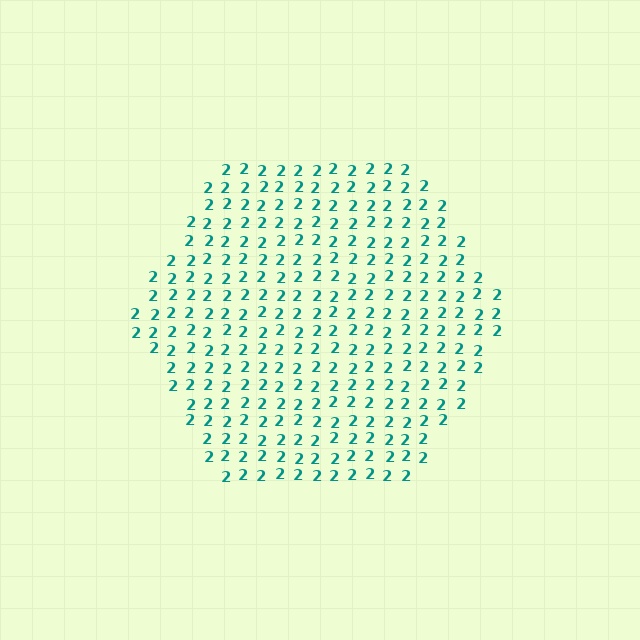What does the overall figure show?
The overall figure shows a hexagon.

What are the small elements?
The small elements are digit 2's.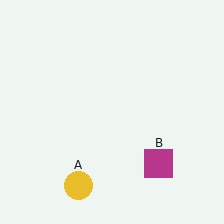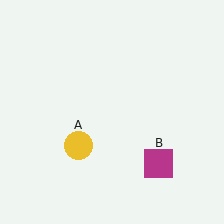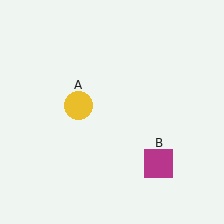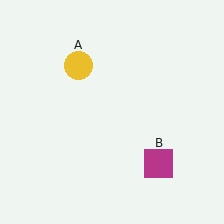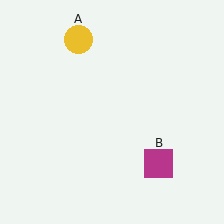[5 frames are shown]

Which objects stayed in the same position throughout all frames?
Magenta square (object B) remained stationary.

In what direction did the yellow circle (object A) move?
The yellow circle (object A) moved up.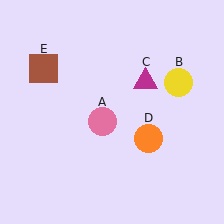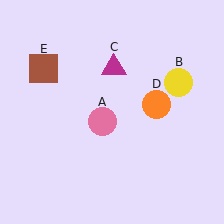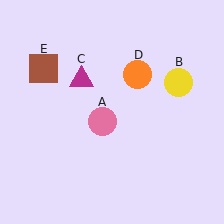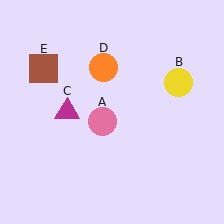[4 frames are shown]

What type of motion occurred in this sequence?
The magenta triangle (object C), orange circle (object D) rotated counterclockwise around the center of the scene.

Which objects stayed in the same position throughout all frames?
Pink circle (object A) and yellow circle (object B) and brown square (object E) remained stationary.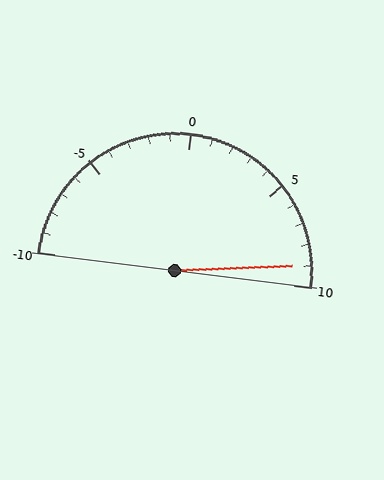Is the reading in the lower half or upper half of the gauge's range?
The reading is in the upper half of the range (-10 to 10).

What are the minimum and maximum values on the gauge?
The gauge ranges from -10 to 10.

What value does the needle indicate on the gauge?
The needle indicates approximately 9.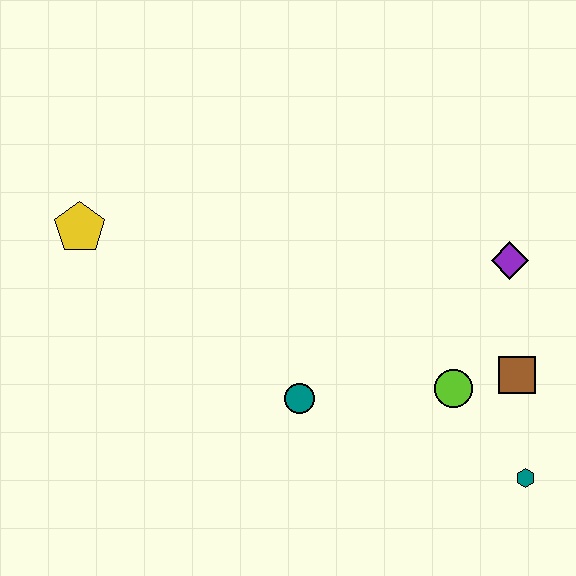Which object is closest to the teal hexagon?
The brown square is closest to the teal hexagon.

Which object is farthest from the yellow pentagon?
The teal hexagon is farthest from the yellow pentagon.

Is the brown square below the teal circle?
No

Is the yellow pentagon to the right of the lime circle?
No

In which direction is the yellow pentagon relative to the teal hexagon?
The yellow pentagon is to the left of the teal hexagon.